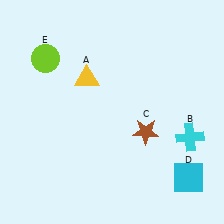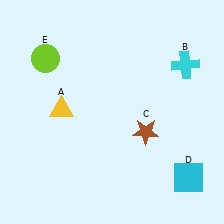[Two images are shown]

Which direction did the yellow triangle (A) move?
The yellow triangle (A) moved down.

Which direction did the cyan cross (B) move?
The cyan cross (B) moved up.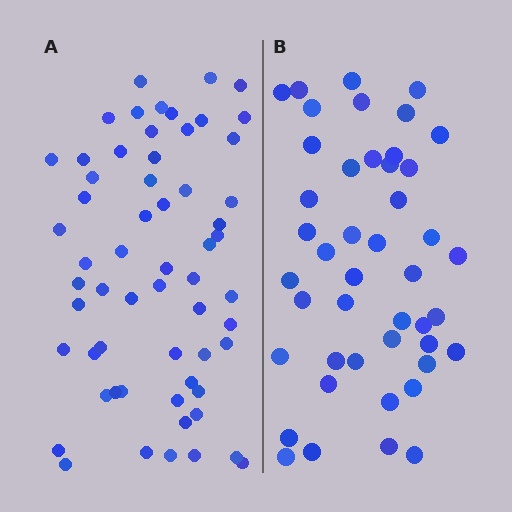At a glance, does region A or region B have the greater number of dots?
Region A (the left region) has more dots.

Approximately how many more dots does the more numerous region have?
Region A has approximately 15 more dots than region B.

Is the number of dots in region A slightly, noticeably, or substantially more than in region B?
Region A has noticeably more, but not dramatically so. The ratio is roughly 1.3 to 1.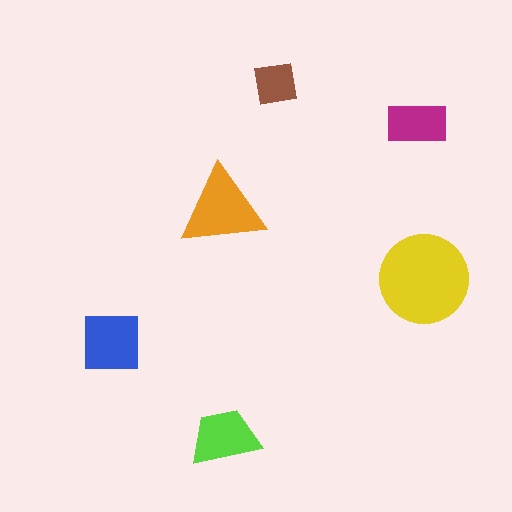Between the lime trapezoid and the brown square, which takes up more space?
The lime trapezoid.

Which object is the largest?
The yellow circle.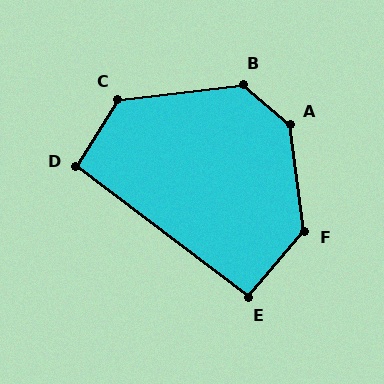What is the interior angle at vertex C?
Approximately 128 degrees (obtuse).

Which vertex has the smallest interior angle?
E, at approximately 93 degrees.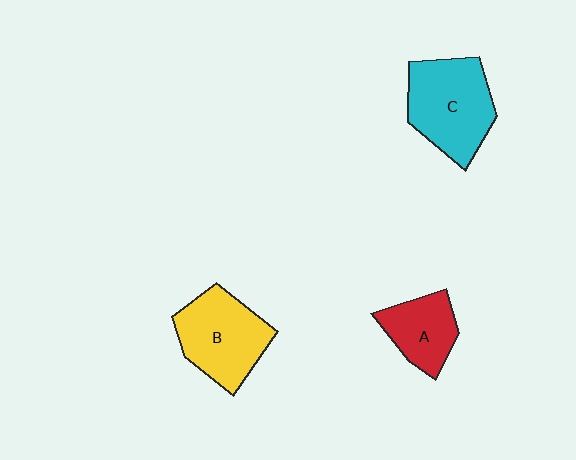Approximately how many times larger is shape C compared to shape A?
Approximately 1.6 times.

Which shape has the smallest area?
Shape A (red).